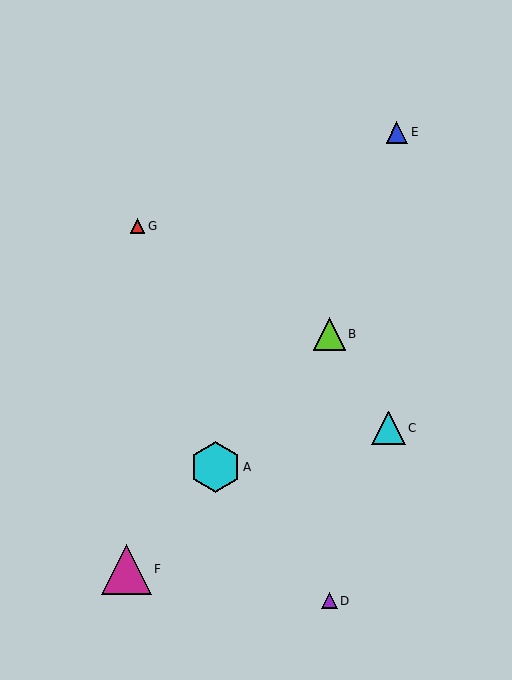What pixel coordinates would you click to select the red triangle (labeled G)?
Click at (138, 226) to select the red triangle G.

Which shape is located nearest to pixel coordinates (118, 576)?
The magenta triangle (labeled F) at (126, 569) is nearest to that location.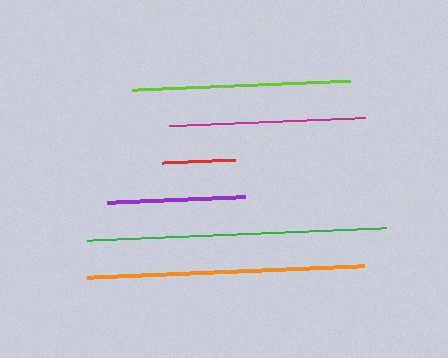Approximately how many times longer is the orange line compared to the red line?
The orange line is approximately 3.8 times the length of the red line.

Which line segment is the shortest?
The red line is the shortest at approximately 73 pixels.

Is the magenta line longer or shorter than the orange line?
The orange line is longer than the magenta line.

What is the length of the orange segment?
The orange segment is approximately 277 pixels long.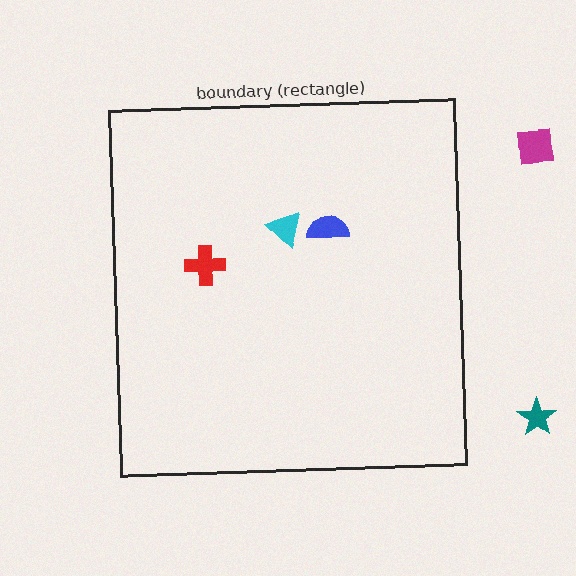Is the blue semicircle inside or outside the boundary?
Inside.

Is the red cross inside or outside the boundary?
Inside.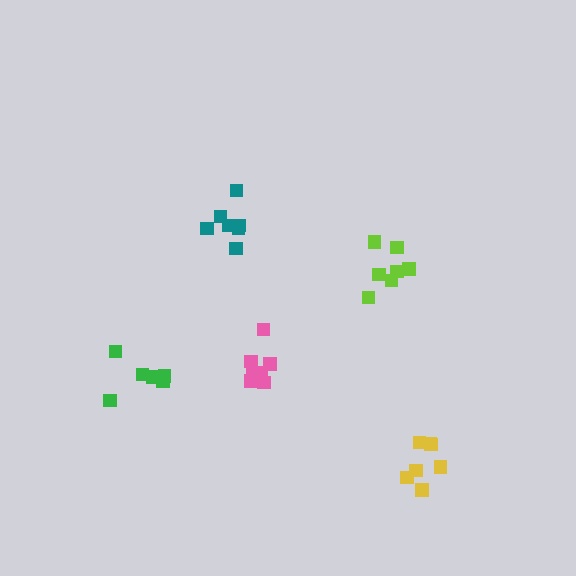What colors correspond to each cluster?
The clusters are colored: green, lime, teal, pink, yellow.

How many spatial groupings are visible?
There are 5 spatial groupings.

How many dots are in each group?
Group 1: 6 dots, Group 2: 7 dots, Group 3: 7 dots, Group 4: 7 dots, Group 5: 7 dots (34 total).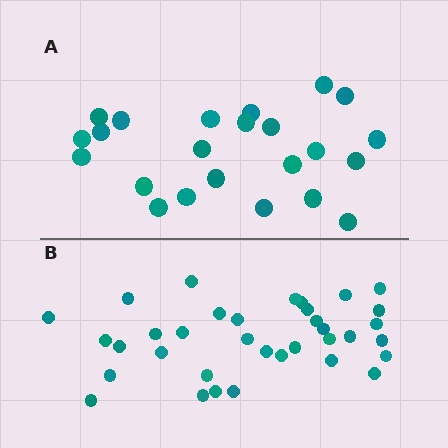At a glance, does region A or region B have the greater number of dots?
Region B (the bottom region) has more dots.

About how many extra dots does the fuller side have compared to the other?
Region B has roughly 12 or so more dots than region A.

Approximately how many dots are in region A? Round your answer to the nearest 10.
About 20 dots. (The exact count is 23, which rounds to 20.)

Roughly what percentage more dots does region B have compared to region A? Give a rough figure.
About 50% more.